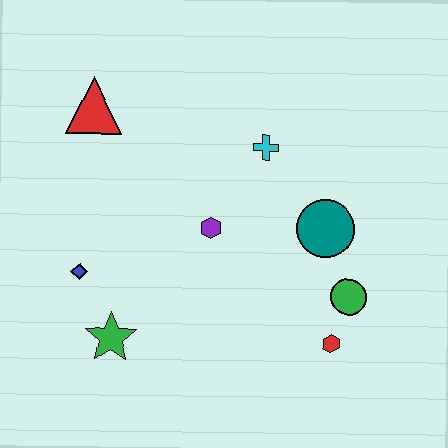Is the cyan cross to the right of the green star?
Yes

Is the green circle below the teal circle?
Yes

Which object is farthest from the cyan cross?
The green star is farthest from the cyan cross.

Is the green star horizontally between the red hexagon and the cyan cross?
No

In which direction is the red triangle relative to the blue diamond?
The red triangle is above the blue diamond.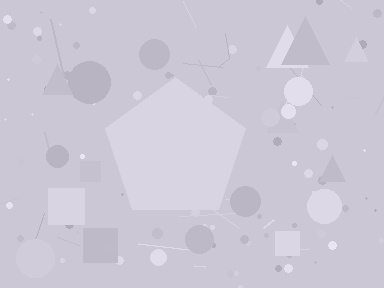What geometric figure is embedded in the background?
A pentagon is embedded in the background.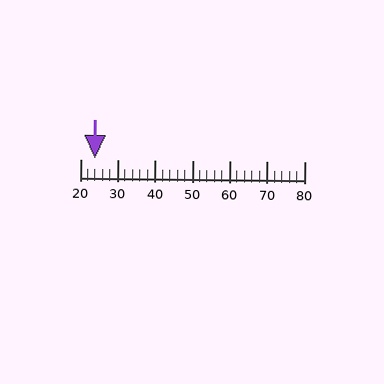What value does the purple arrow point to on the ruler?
The purple arrow points to approximately 24.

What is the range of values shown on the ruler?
The ruler shows values from 20 to 80.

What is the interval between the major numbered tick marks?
The major tick marks are spaced 10 units apart.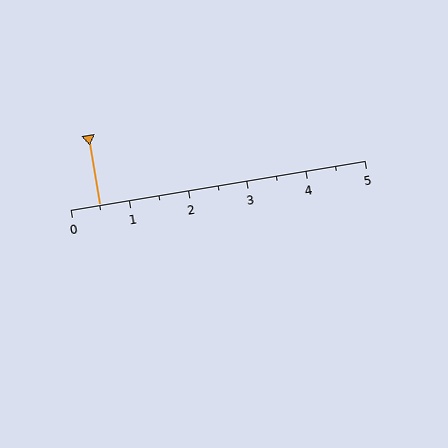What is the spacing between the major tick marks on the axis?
The major ticks are spaced 1 apart.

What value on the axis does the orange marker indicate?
The marker indicates approximately 0.5.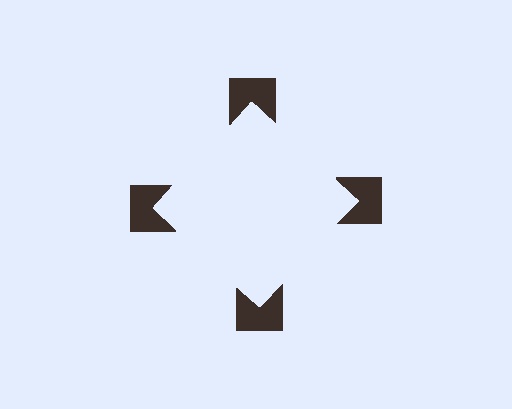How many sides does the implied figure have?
4 sides.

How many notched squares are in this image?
There are 4 — one at each vertex of the illusory square.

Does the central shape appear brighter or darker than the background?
It typically appears slightly brighter than the background, even though no actual brightness change is drawn.